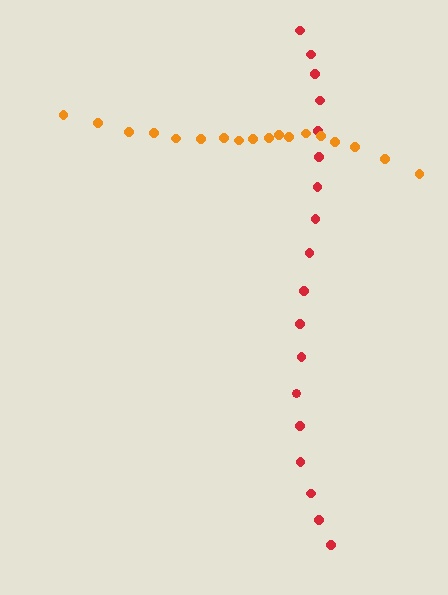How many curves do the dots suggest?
There are 2 distinct paths.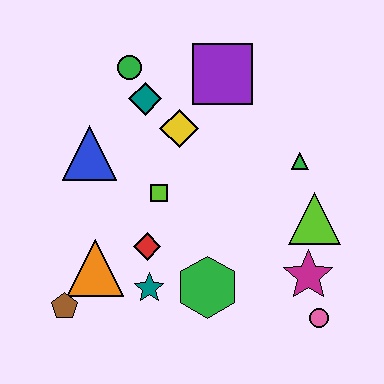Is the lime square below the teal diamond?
Yes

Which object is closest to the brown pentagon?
The orange triangle is closest to the brown pentagon.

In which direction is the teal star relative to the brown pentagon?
The teal star is to the right of the brown pentagon.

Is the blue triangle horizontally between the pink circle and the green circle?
No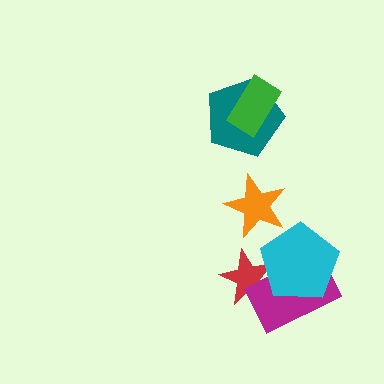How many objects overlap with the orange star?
0 objects overlap with the orange star.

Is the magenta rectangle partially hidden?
Yes, it is partially covered by another shape.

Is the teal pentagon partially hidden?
Yes, it is partially covered by another shape.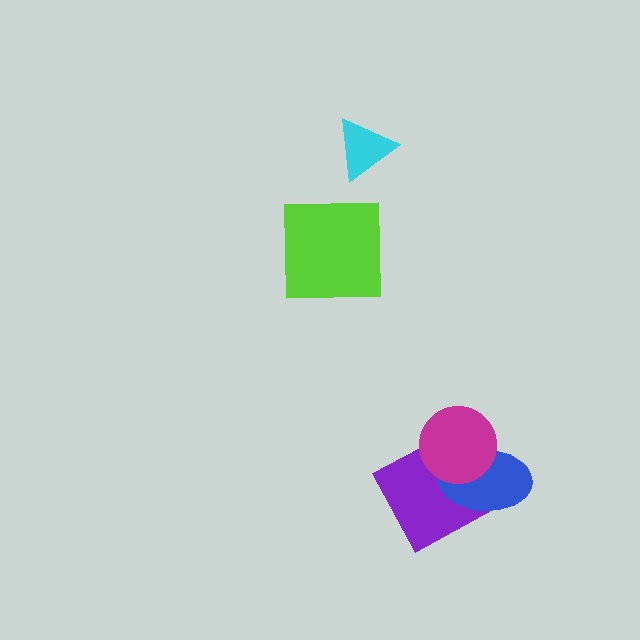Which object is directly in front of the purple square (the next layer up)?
The blue ellipse is directly in front of the purple square.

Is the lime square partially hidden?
No, no other shape covers it.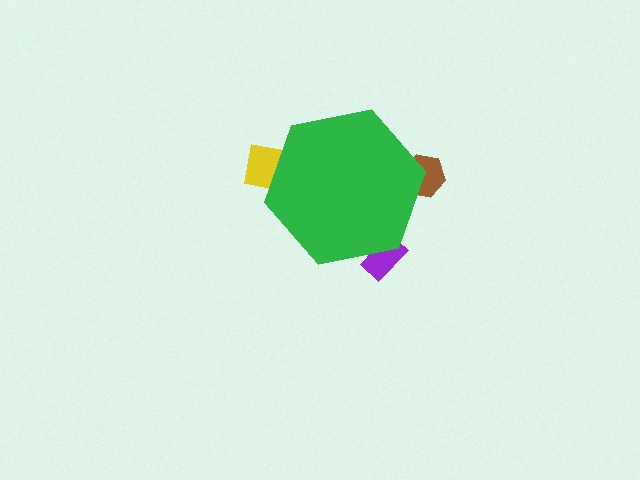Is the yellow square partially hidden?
Yes, the yellow square is partially hidden behind the green hexagon.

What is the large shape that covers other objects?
A green hexagon.